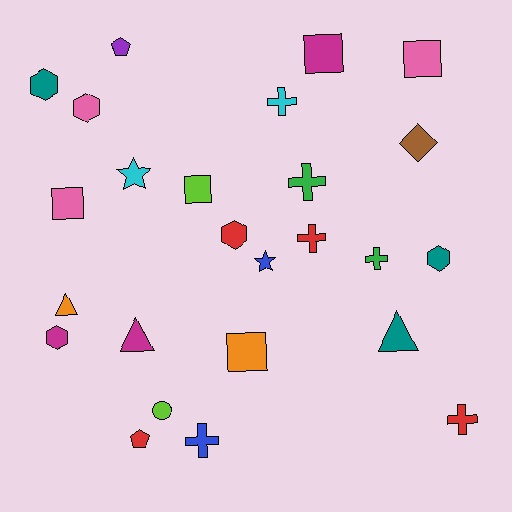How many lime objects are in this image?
There are 2 lime objects.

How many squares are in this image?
There are 5 squares.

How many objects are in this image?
There are 25 objects.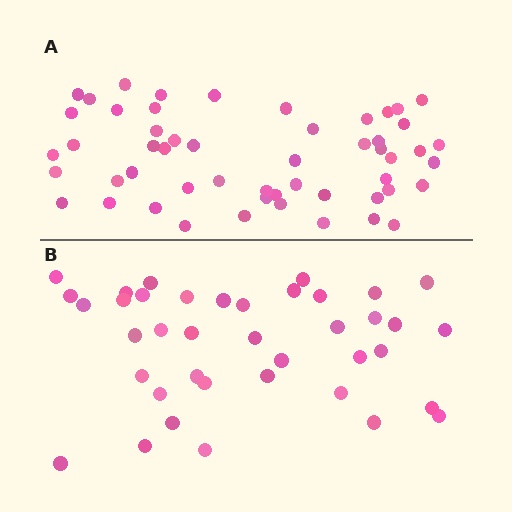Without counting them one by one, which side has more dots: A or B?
Region A (the top region) has more dots.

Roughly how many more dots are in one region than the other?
Region A has approximately 15 more dots than region B.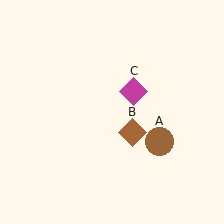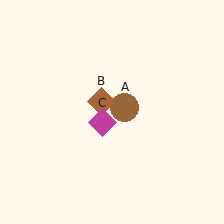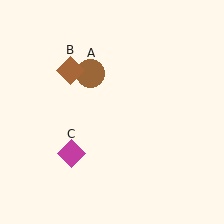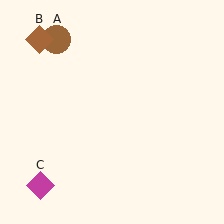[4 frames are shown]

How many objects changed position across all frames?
3 objects changed position: brown circle (object A), brown diamond (object B), magenta diamond (object C).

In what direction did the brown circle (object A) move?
The brown circle (object A) moved up and to the left.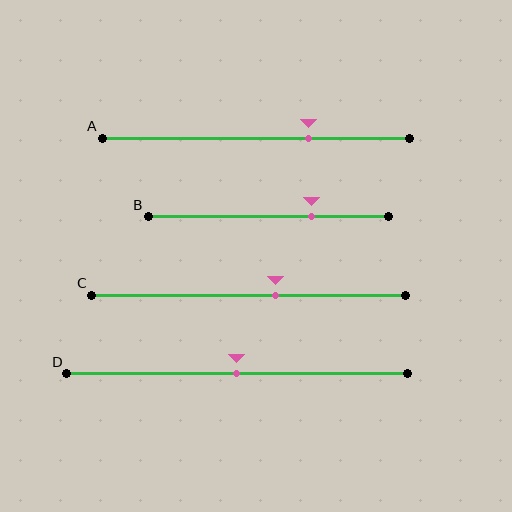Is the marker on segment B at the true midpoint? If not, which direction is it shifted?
No, the marker on segment B is shifted to the right by about 18% of the segment length.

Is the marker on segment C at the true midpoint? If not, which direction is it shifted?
No, the marker on segment C is shifted to the right by about 8% of the segment length.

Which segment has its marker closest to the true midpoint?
Segment D has its marker closest to the true midpoint.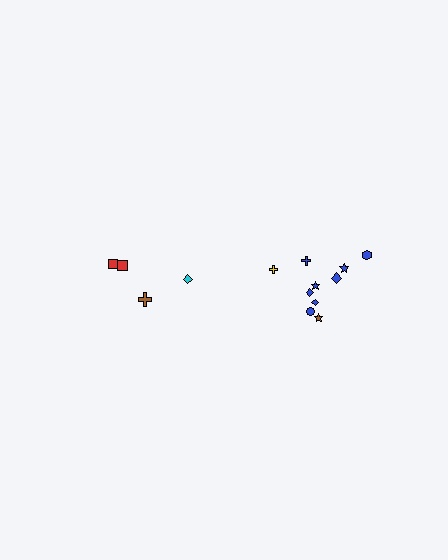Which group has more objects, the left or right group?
The right group.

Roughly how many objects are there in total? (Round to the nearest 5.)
Roughly 15 objects in total.